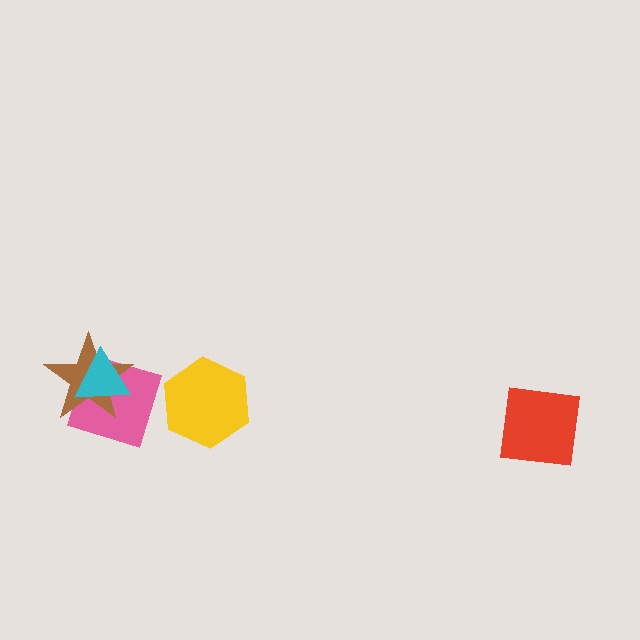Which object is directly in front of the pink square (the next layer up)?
The brown star is directly in front of the pink square.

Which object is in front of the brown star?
The cyan triangle is in front of the brown star.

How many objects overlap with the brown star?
2 objects overlap with the brown star.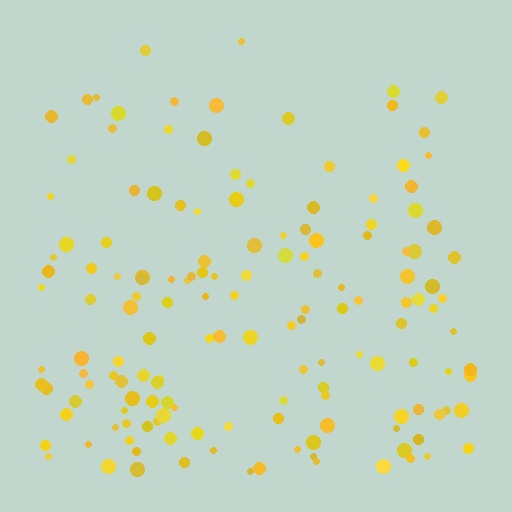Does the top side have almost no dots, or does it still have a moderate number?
Still a moderate number, just noticeably fewer than the bottom.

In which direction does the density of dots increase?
From top to bottom, with the bottom side densest.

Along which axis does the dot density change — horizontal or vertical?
Vertical.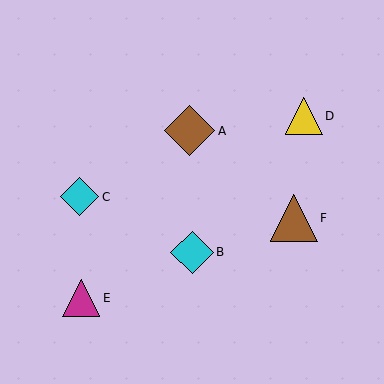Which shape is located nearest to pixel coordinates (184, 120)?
The brown diamond (labeled A) at (190, 131) is nearest to that location.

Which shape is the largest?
The brown diamond (labeled A) is the largest.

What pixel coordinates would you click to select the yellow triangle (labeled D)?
Click at (304, 116) to select the yellow triangle D.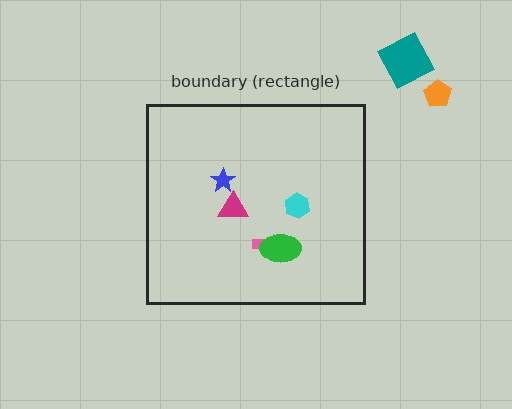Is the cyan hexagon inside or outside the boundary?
Inside.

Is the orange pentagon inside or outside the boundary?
Outside.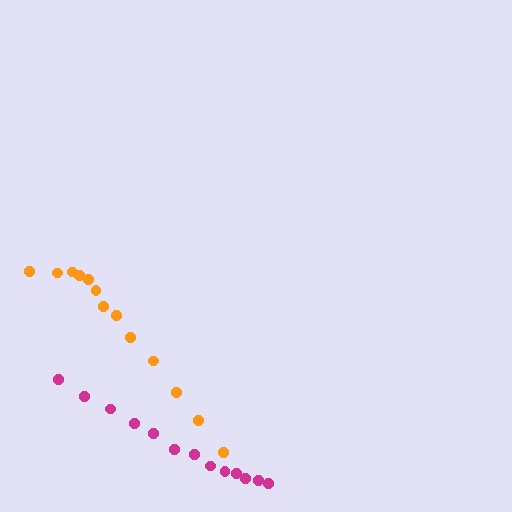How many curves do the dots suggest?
There are 2 distinct paths.